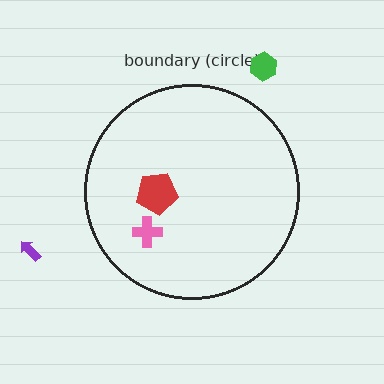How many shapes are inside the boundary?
2 inside, 2 outside.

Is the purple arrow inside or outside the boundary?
Outside.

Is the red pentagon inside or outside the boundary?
Inside.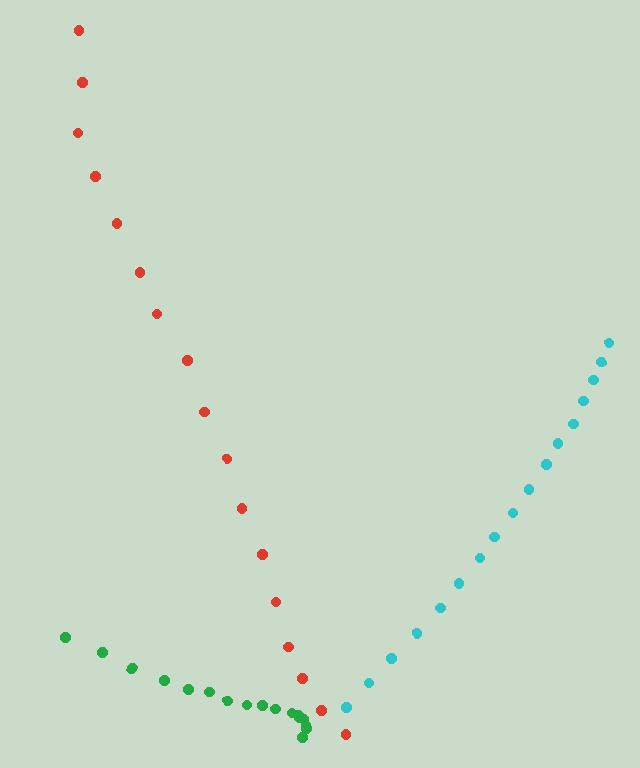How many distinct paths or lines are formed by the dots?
There are 3 distinct paths.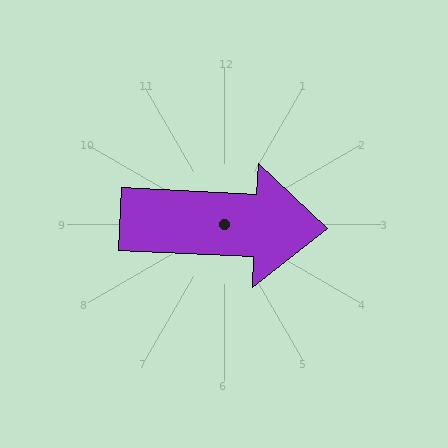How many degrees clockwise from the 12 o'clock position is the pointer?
Approximately 93 degrees.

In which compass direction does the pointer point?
East.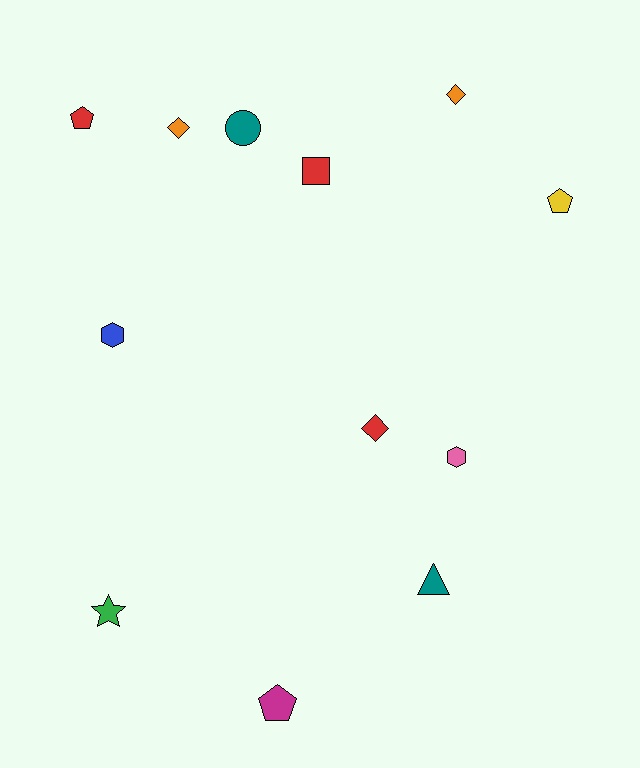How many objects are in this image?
There are 12 objects.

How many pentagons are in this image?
There are 3 pentagons.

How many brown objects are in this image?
There are no brown objects.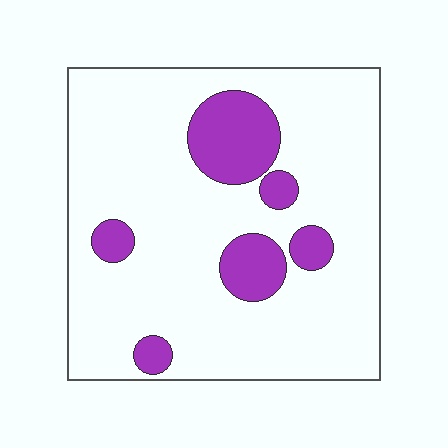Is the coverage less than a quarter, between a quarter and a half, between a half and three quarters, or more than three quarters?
Less than a quarter.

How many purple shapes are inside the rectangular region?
6.